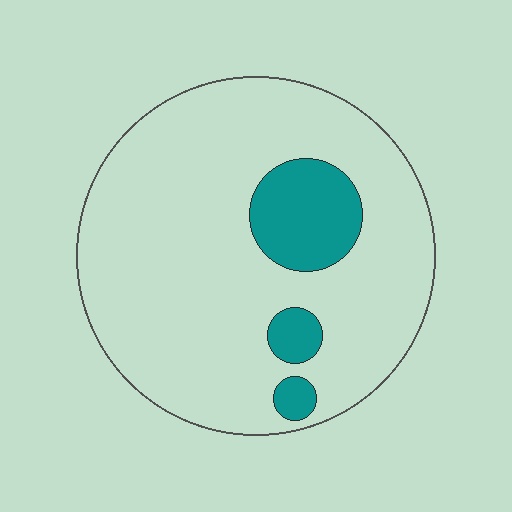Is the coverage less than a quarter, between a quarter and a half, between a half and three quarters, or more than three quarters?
Less than a quarter.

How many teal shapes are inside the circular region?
3.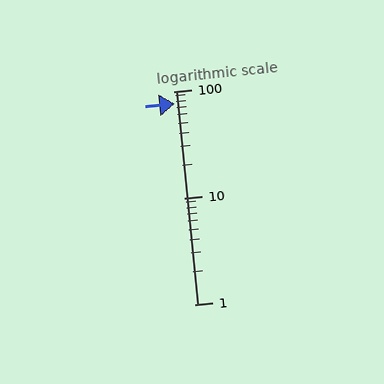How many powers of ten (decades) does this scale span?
The scale spans 2 decades, from 1 to 100.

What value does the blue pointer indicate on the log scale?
The pointer indicates approximately 76.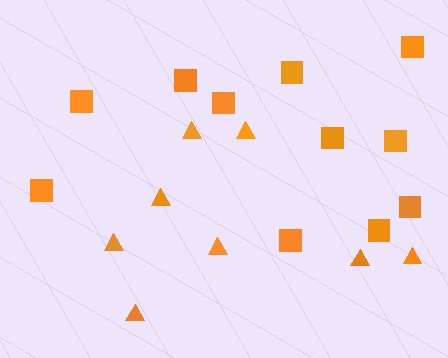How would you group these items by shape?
There are 2 groups: one group of squares (11) and one group of triangles (8).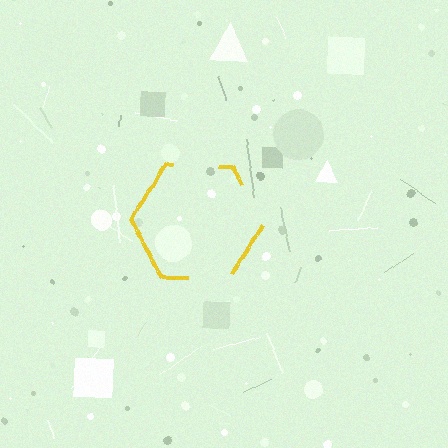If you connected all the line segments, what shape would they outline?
They would outline a hexagon.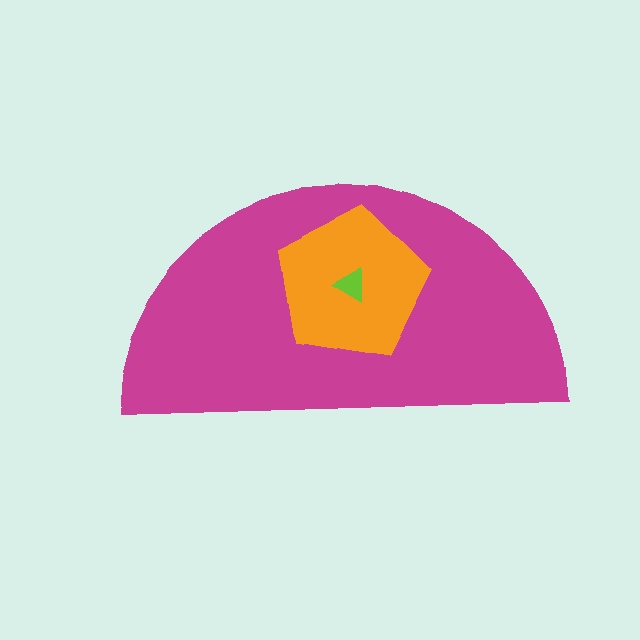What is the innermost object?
The lime triangle.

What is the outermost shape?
The magenta semicircle.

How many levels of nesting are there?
3.